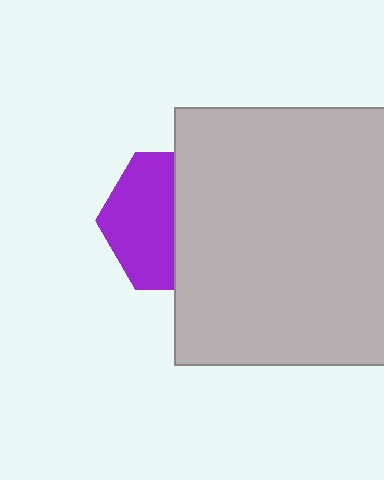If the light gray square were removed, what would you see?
You would see the complete purple hexagon.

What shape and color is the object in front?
The object in front is a light gray square.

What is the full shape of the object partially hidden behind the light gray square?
The partially hidden object is a purple hexagon.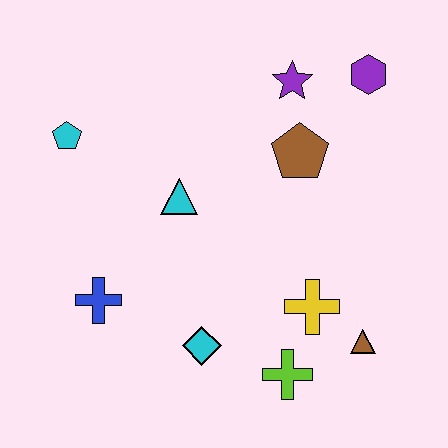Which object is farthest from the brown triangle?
The cyan pentagon is farthest from the brown triangle.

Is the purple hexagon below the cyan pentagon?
No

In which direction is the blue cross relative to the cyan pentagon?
The blue cross is below the cyan pentagon.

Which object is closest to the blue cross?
The cyan diamond is closest to the blue cross.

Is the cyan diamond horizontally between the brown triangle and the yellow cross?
No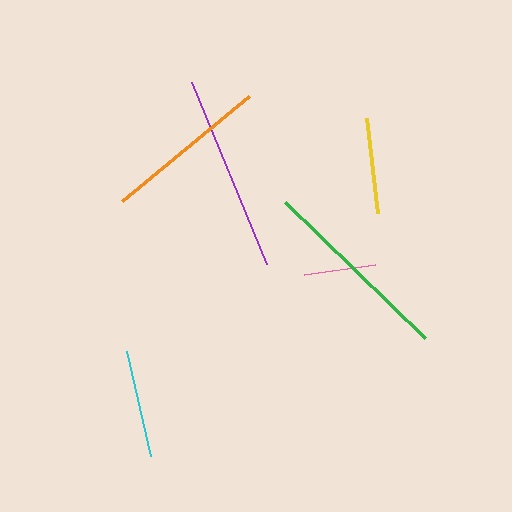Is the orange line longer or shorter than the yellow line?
The orange line is longer than the yellow line.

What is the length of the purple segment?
The purple segment is approximately 197 pixels long.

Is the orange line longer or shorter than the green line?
The green line is longer than the orange line.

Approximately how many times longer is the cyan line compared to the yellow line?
The cyan line is approximately 1.1 times the length of the yellow line.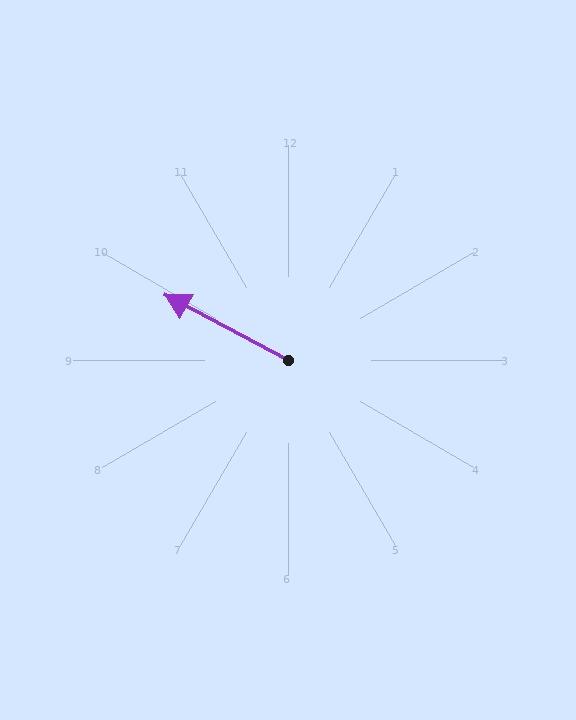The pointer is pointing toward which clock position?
Roughly 10 o'clock.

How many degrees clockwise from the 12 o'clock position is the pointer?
Approximately 298 degrees.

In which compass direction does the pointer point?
Northwest.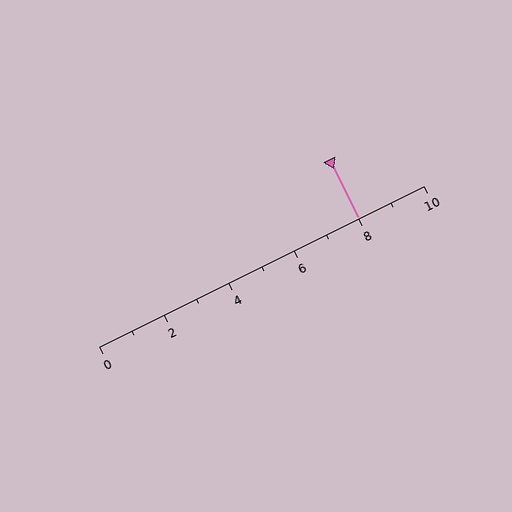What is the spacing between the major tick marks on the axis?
The major ticks are spaced 2 apart.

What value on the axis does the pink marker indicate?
The marker indicates approximately 8.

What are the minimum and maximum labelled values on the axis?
The axis runs from 0 to 10.